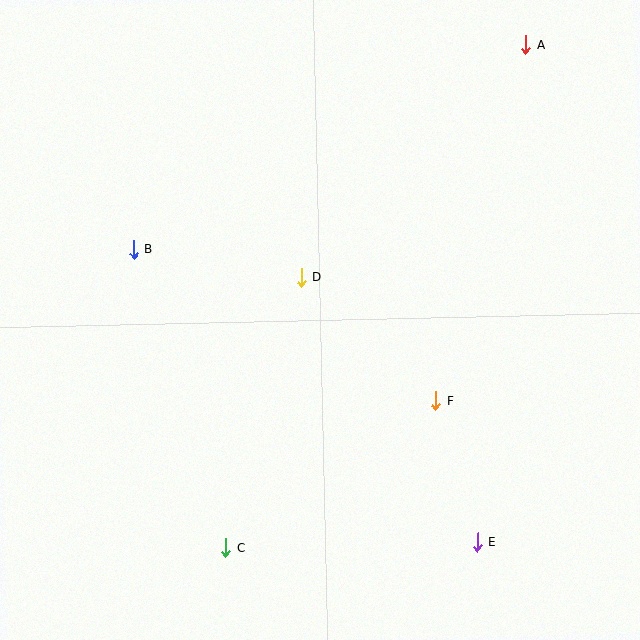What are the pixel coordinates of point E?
Point E is at (477, 543).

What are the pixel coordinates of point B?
Point B is at (134, 250).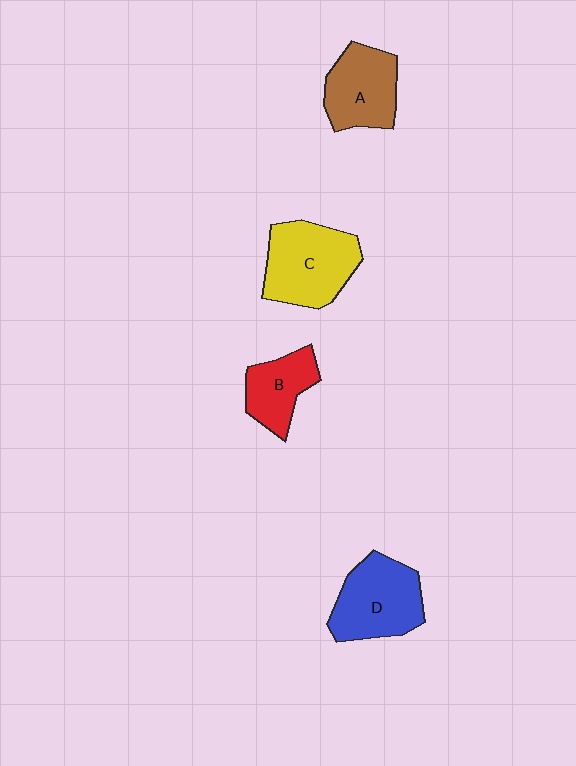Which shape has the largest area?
Shape C (yellow).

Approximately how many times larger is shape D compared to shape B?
Approximately 1.5 times.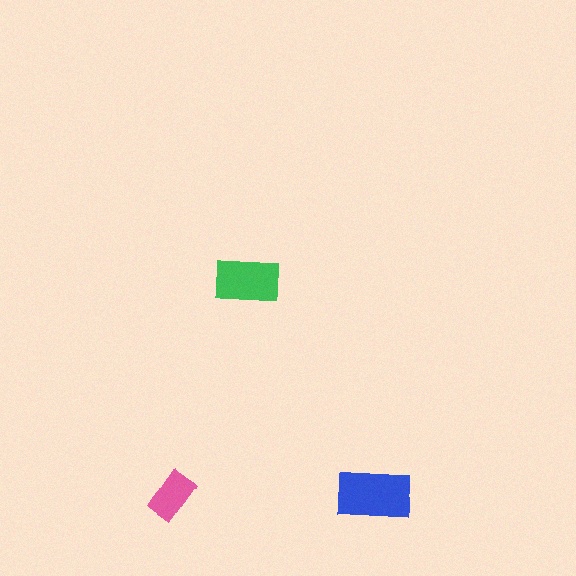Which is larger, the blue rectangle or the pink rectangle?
The blue one.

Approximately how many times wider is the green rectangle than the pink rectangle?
About 1.5 times wider.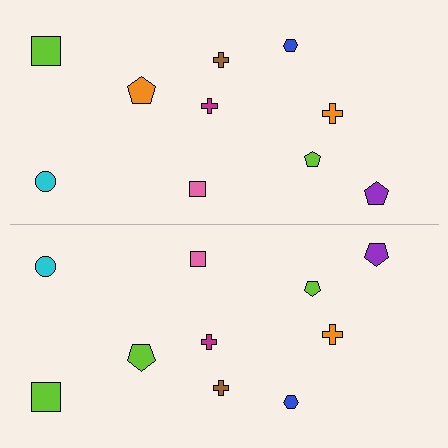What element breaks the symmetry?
The lime pentagon on the bottom side breaks the symmetry — its mirror counterpart is orange.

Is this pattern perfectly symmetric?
No, the pattern is not perfectly symmetric. The lime pentagon on the bottom side breaks the symmetry — its mirror counterpart is orange.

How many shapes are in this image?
There are 20 shapes in this image.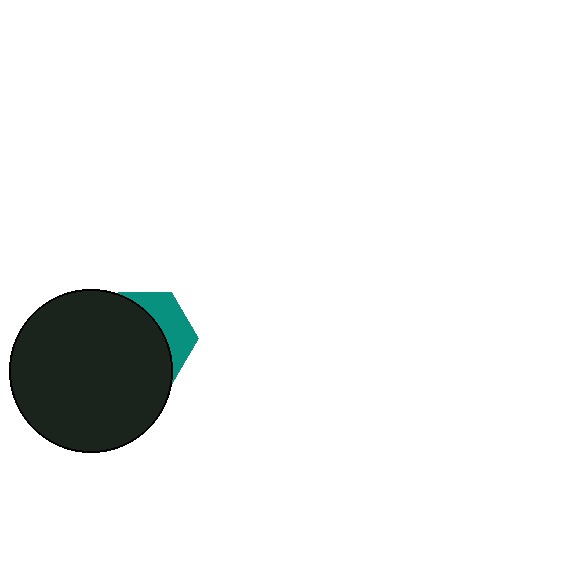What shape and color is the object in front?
The object in front is a black circle.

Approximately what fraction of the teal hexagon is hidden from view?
Roughly 68% of the teal hexagon is hidden behind the black circle.